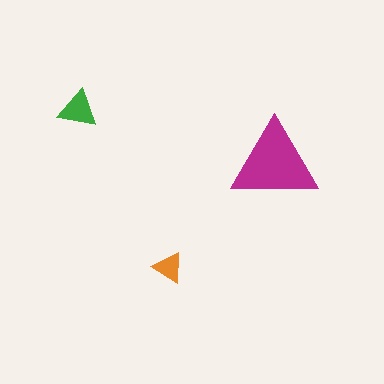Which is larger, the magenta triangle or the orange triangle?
The magenta one.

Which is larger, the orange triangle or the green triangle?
The green one.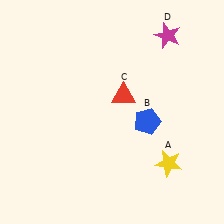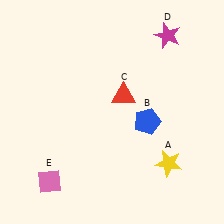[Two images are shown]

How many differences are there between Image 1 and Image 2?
There is 1 difference between the two images.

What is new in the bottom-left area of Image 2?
A pink diamond (E) was added in the bottom-left area of Image 2.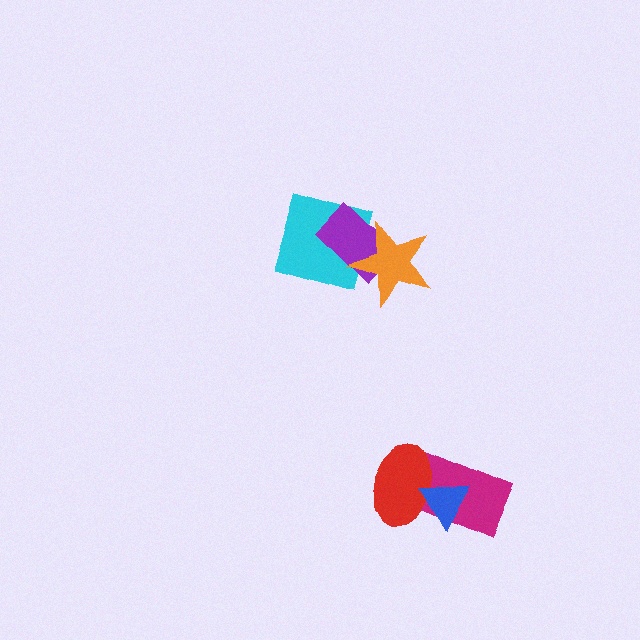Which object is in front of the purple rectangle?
The orange star is in front of the purple rectangle.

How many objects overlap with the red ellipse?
2 objects overlap with the red ellipse.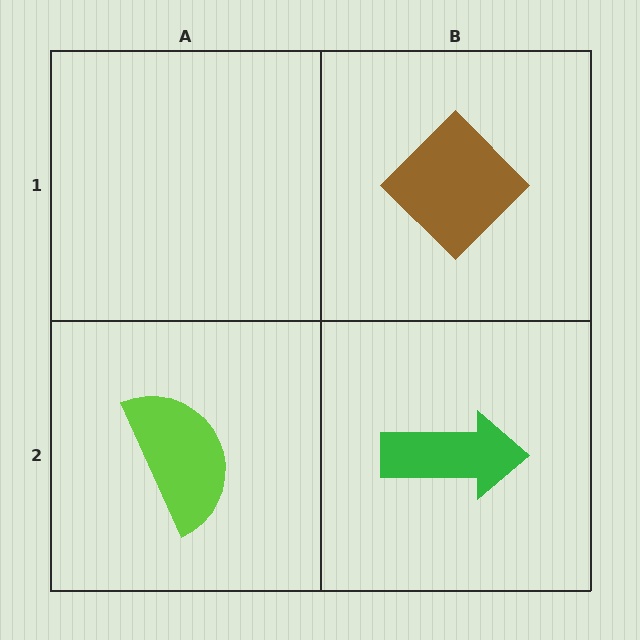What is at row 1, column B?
A brown diamond.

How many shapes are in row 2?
2 shapes.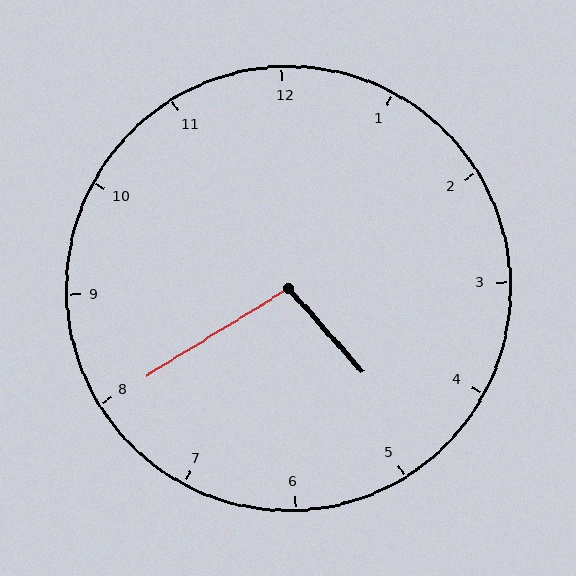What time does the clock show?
4:40.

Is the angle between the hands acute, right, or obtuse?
It is obtuse.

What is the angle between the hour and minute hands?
Approximately 100 degrees.